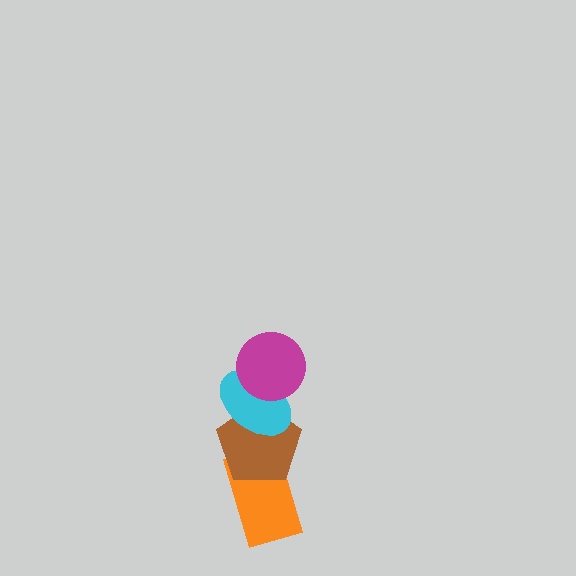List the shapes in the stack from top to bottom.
From top to bottom: the magenta circle, the cyan ellipse, the brown pentagon, the orange rectangle.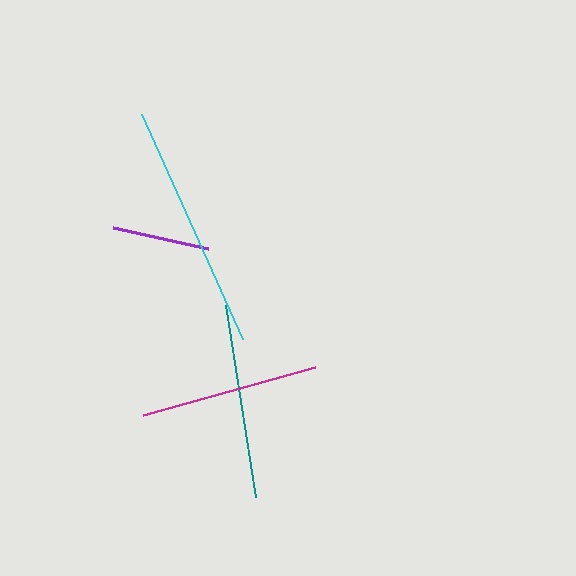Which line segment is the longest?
The cyan line is the longest at approximately 247 pixels.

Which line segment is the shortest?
The purple line is the shortest at approximately 97 pixels.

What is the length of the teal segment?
The teal segment is approximately 195 pixels long.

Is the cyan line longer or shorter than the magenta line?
The cyan line is longer than the magenta line.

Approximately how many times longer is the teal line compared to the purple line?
The teal line is approximately 2.0 times the length of the purple line.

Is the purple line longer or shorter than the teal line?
The teal line is longer than the purple line.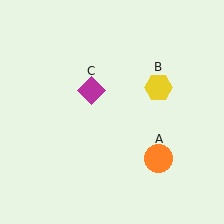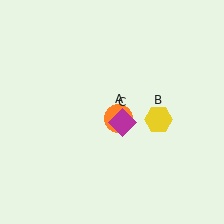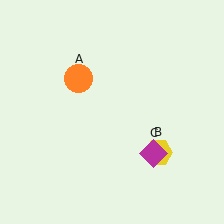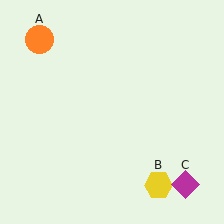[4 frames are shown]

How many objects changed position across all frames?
3 objects changed position: orange circle (object A), yellow hexagon (object B), magenta diamond (object C).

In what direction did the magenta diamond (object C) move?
The magenta diamond (object C) moved down and to the right.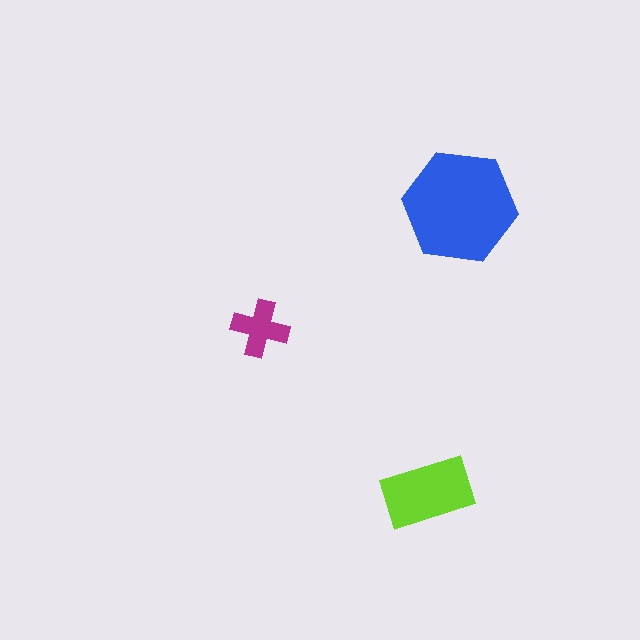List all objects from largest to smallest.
The blue hexagon, the lime rectangle, the magenta cross.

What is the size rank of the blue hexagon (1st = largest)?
1st.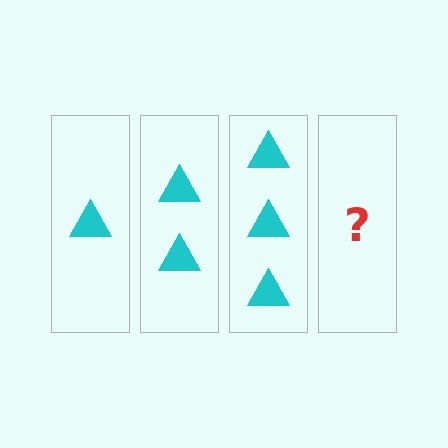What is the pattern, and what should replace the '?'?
The pattern is that each step adds one more triangle. The '?' should be 4 triangles.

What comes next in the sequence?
The next element should be 4 triangles.